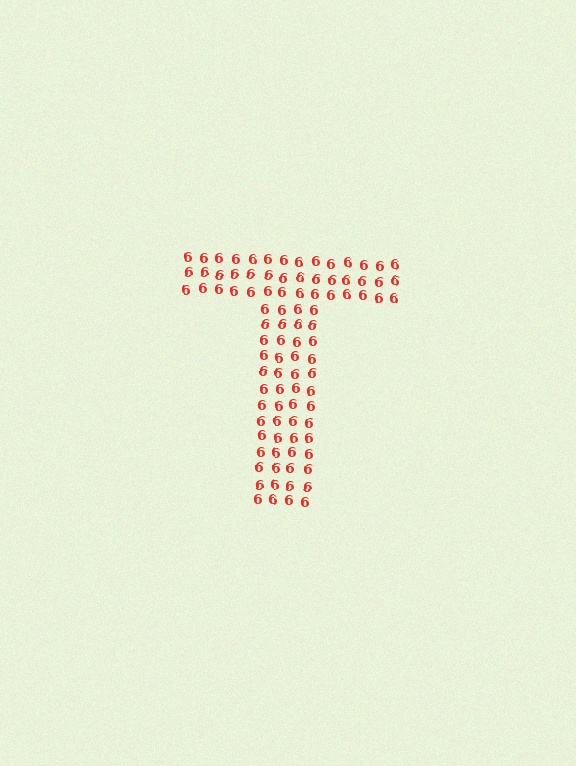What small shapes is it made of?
It is made of small digit 6's.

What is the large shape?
The large shape is the letter T.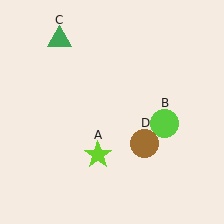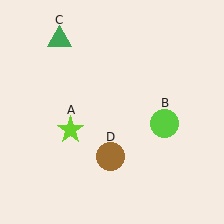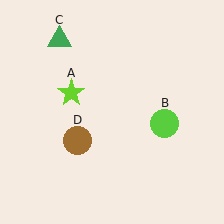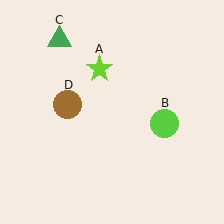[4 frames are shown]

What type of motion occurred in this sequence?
The lime star (object A), brown circle (object D) rotated clockwise around the center of the scene.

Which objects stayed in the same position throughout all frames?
Lime circle (object B) and green triangle (object C) remained stationary.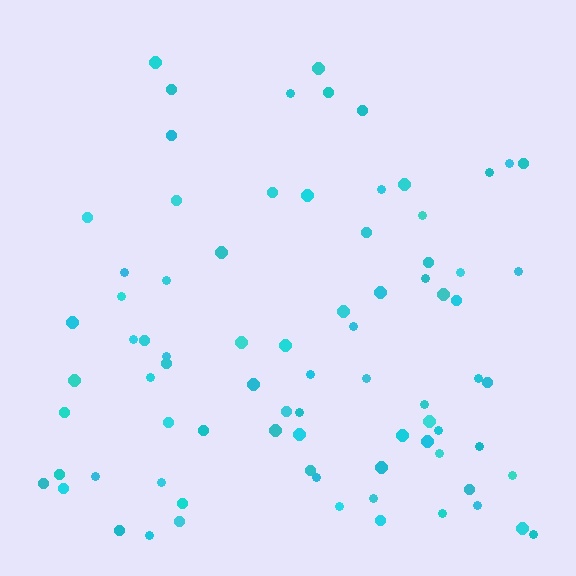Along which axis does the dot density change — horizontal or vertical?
Vertical.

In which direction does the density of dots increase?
From top to bottom, with the bottom side densest.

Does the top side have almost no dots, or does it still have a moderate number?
Still a moderate number, just noticeably fewer than the bottom.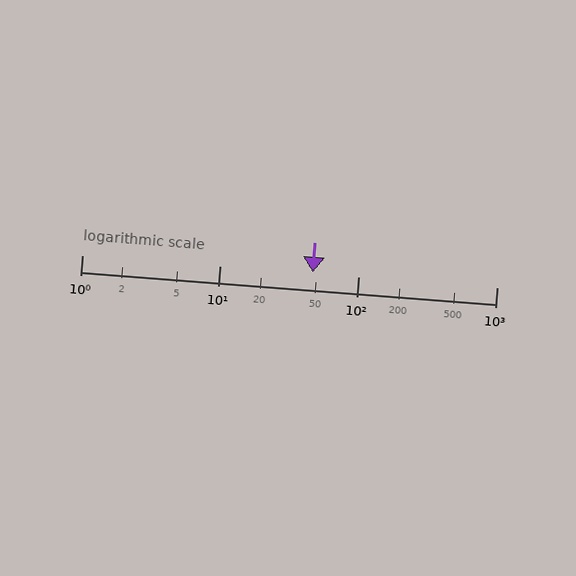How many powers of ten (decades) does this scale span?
The scale spans 3 decades, from 1 to 1000.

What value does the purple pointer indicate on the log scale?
The pointer indicates approximately 47.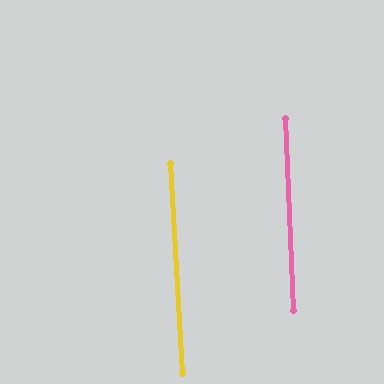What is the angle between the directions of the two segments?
Approximately 1 degree.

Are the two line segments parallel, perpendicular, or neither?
Parallel — their directions differ by only 0.8°.